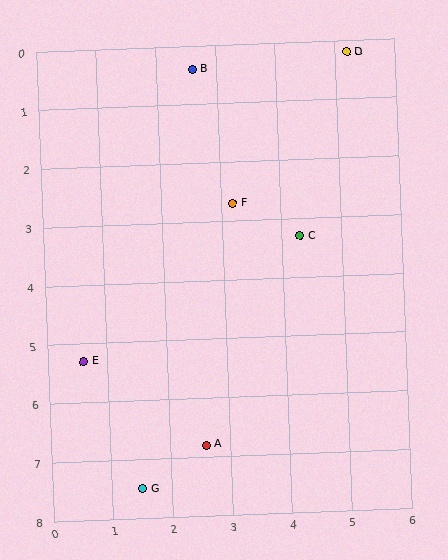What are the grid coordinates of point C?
Point C is at approximately (4.3, 3.3).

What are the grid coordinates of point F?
Point F is at approximately (3.2, 2.7).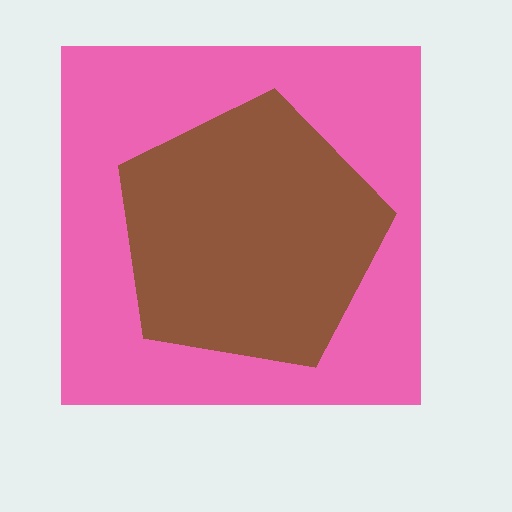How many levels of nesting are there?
2.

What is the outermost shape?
The pink square.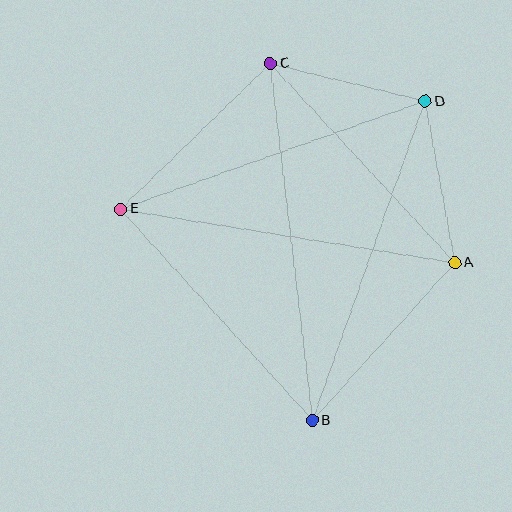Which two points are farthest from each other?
Points B and C are farthest from each other.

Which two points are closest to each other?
Points C and D are closest to each other.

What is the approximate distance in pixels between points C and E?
The distance between C and E is approximately 209 pixels.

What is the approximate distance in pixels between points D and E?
The distance between D and E is approximately 323 pixels.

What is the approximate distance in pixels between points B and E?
The distance between B and E is approximately 286 pixels.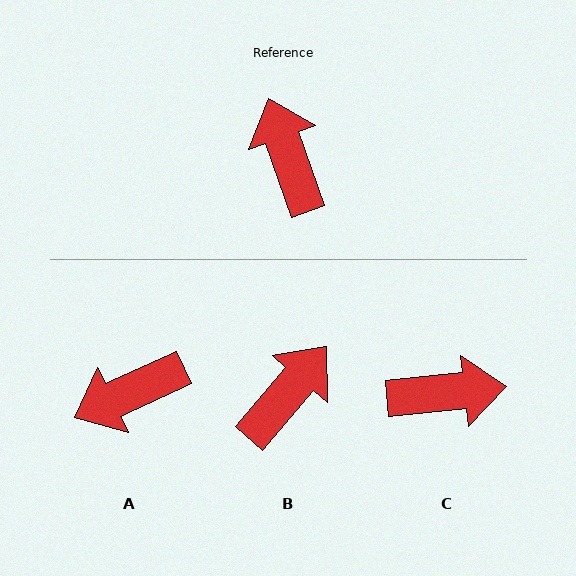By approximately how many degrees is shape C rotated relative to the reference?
Approximately 104 degrees clockwise.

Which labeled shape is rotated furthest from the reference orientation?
C, about 104 degrees away.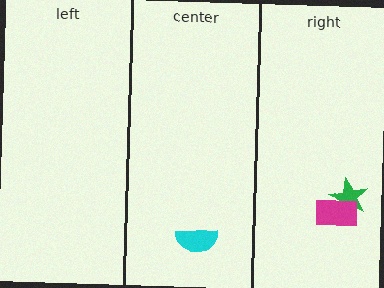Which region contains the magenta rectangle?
The right region.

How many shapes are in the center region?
1.